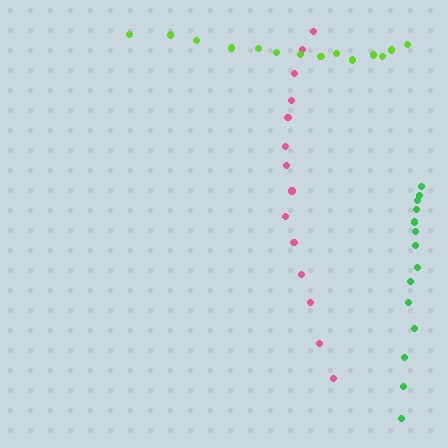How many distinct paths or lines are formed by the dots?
There are 3 distinct paths.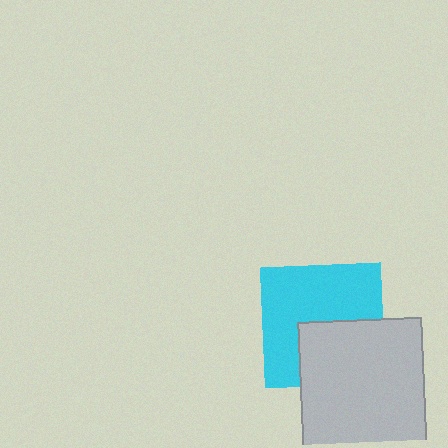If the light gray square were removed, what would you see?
You would see the complete cyan square.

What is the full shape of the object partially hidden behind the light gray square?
The partially hidden object is a cyan square.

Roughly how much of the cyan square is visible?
About half of it is visible (roughly 62%).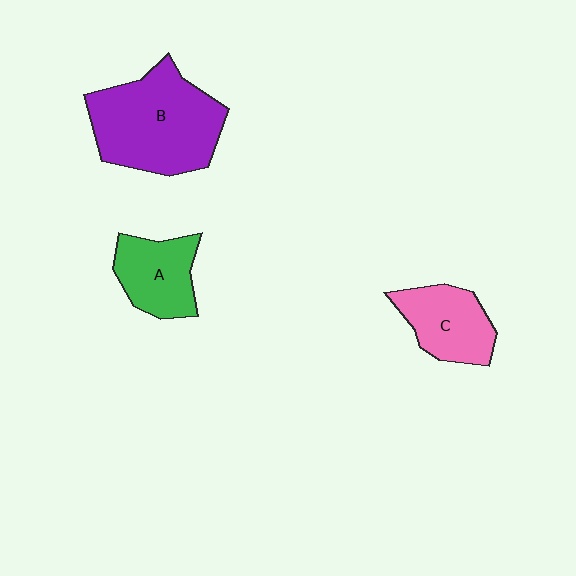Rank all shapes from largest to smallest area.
From largest to smallest: B (purple), C (pink), A (green).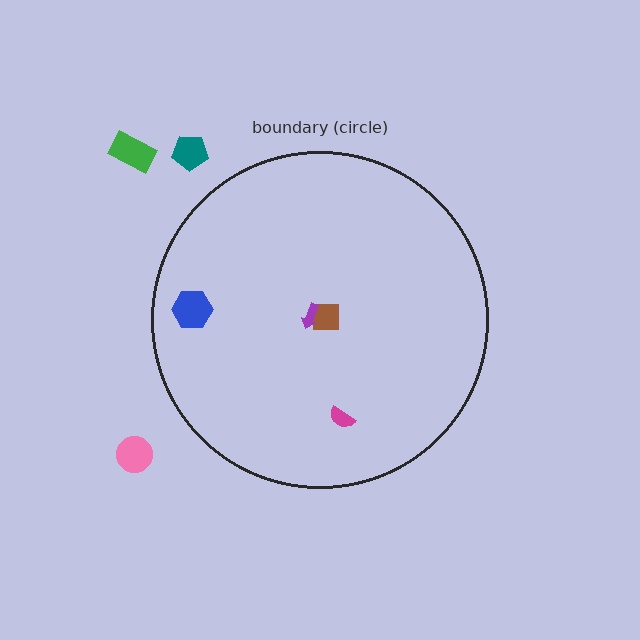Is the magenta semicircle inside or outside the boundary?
Inside.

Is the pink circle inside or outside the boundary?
Outside.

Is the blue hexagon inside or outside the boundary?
Inside.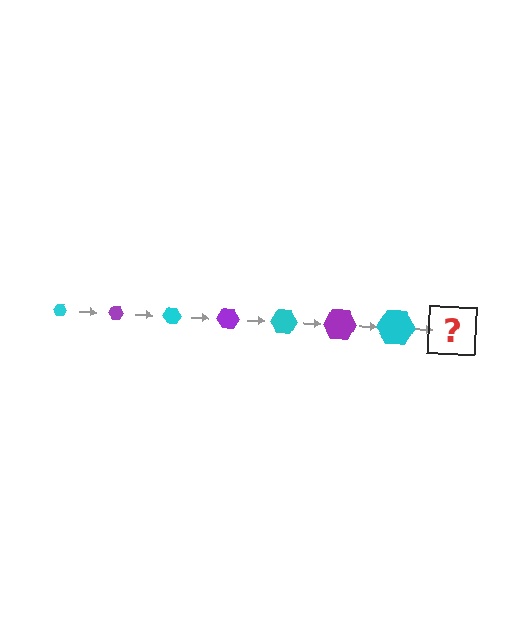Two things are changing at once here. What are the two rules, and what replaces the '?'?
The two rules are that the hexagon grows larger each step and the color cycles through cyan and purple. The '?' should be a purple hexagon, larger than the previous one.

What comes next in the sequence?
The next element should be a purple hexagon, larger than the previous one.